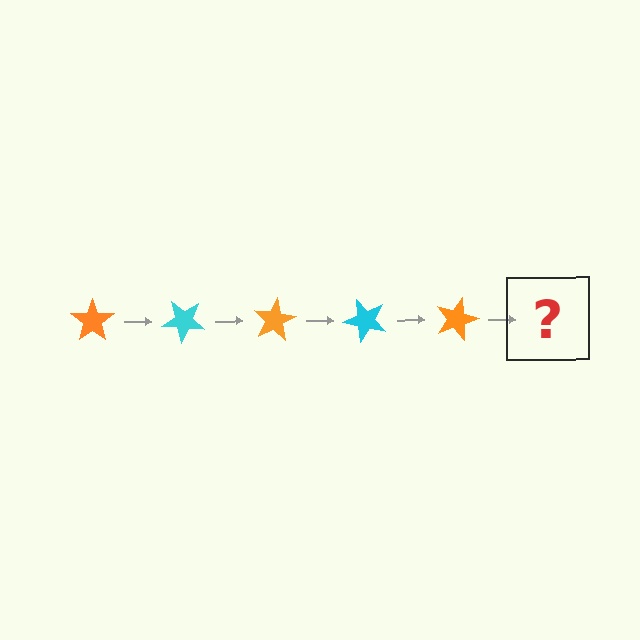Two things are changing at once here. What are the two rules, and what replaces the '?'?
The two rules are that it rotates 40 degrees each step and the color cycles through orange and cyan. The '?' should be a cyan star, rotated 200 degrees from the start.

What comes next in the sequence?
The next element should be a cyan star, rotated 200 degrees from the start.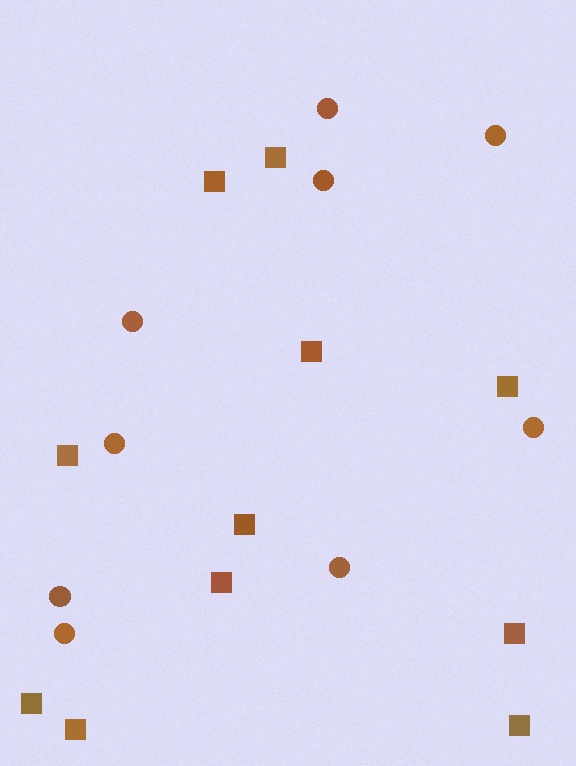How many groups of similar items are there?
There are 2 groups: one group of circles (9) and one group of squares (11).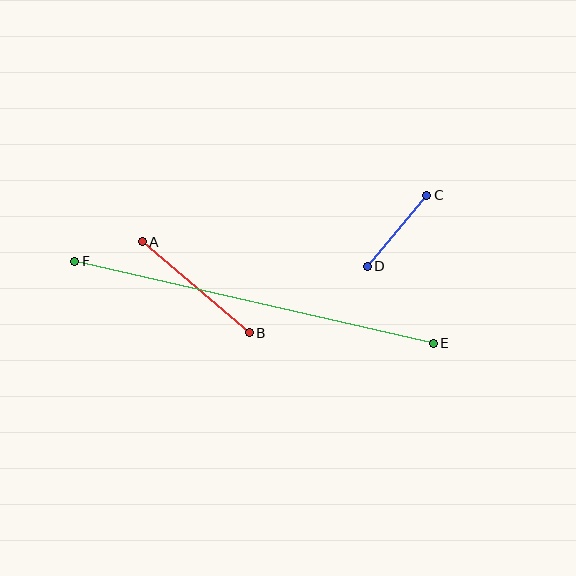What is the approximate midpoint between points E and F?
The midpoint is at approximately (254, 302) pixels.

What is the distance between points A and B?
The distance is approximately 140 pixels.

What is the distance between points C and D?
The distance is approximately 93 pixels.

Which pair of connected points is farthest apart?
Points E and F are farthest apart.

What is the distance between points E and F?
The distance is approximately 368 pixels.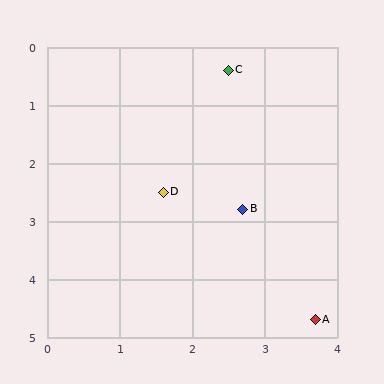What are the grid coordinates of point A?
Point A is at approximately (3.7, 4.7).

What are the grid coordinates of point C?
Point C is at approximately (2.5, 0.4).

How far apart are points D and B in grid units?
Points D and B are about 1.1 grid units apart.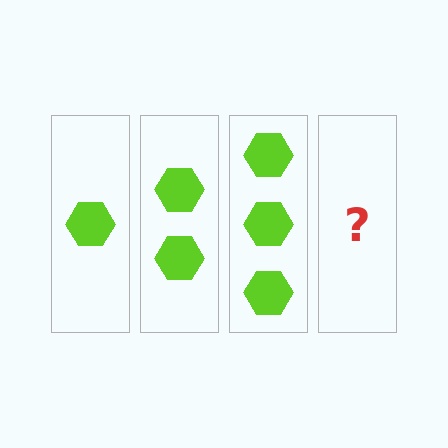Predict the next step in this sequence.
The next step is 4 hexagons.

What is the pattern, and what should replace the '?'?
The pattern is that each step adds one more hexagon. The '?' should be 4 hexagons.